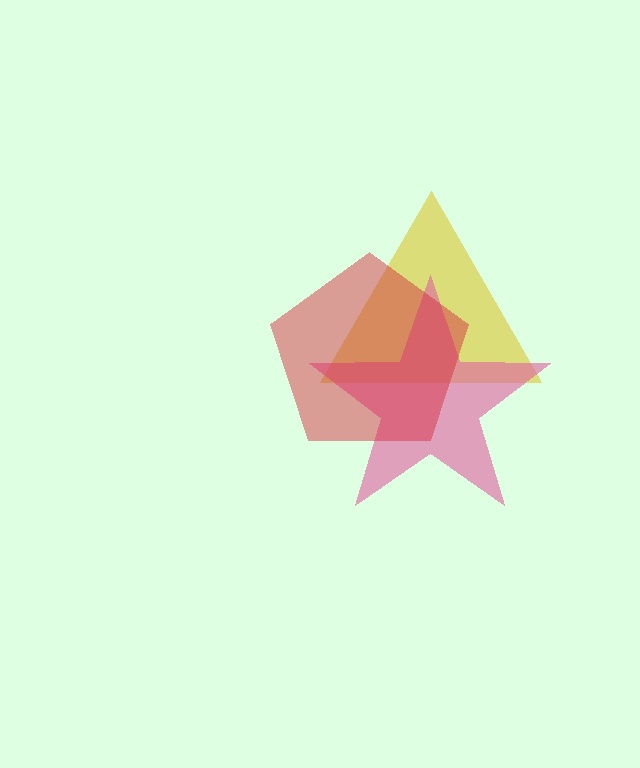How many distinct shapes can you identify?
There are 3 distinct shapes: a yellow triangle, a pink star, a red pentagon.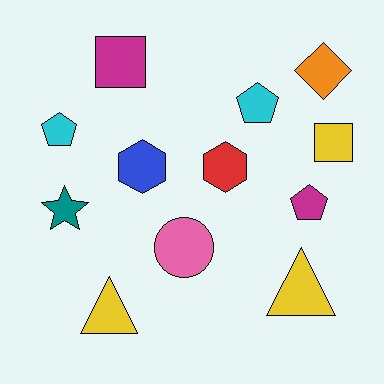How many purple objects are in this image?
There are no purple objects.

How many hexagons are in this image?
There are 2 hexagons.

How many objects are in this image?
There are 12 objects.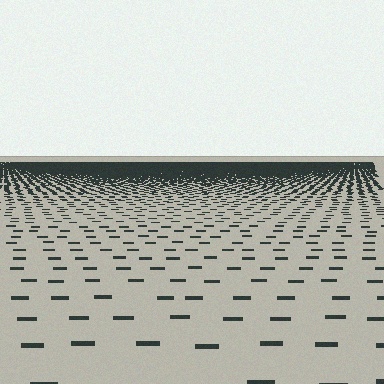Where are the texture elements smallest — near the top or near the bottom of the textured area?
Near the top.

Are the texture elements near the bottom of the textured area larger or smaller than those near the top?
Larger. Near the bottom, elements are closer to the viewer and appear at a bigger on-screen size.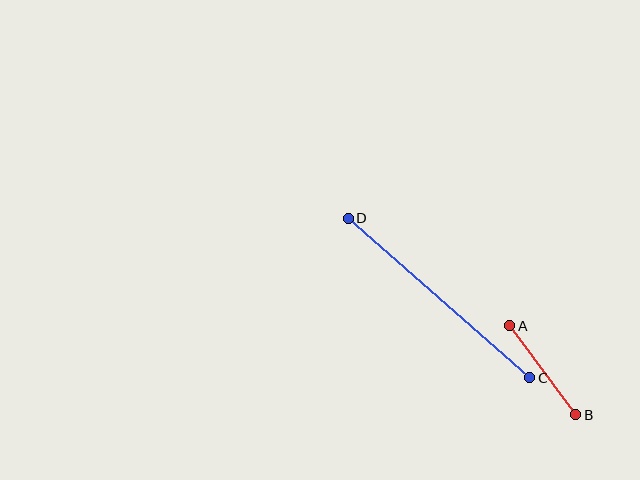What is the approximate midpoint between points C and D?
The midpoint is at approximately (439, 298) pixels.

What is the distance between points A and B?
The distance is approximately 111 pixels.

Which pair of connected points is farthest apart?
Points C and D are farthest apart.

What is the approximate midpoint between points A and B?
The midpoint is at approximately (543, 370) pixels.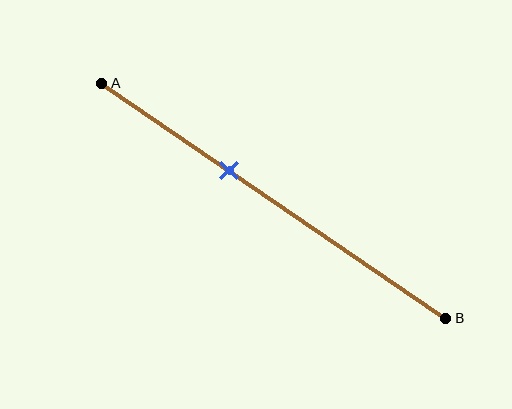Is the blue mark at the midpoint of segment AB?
No, the mark is at about 35% from A, not at the 50% midpoint.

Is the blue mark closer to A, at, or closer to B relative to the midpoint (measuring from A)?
The blue mark is closer to point A than the midpoint of segment AB.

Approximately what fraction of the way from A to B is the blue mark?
The blue mark is approximately 35% of the way from A to B.